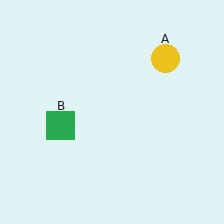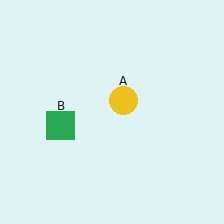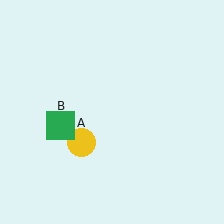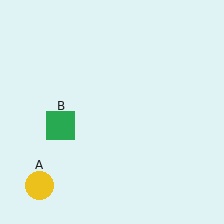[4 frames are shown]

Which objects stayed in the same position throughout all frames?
Green square (object B) remained stationary.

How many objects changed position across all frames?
1 object changed position: yellow circle (object A).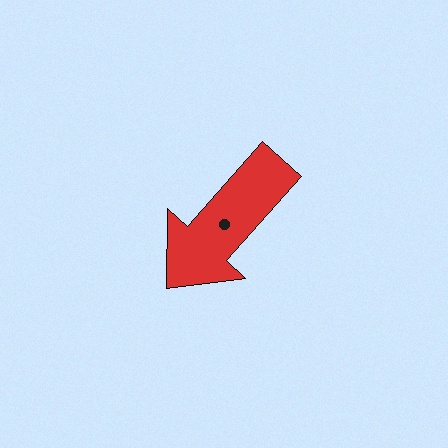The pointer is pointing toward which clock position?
Roughly 7 o'clock.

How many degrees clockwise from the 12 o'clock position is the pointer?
Approximately 222 degrees.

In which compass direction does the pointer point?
Southwest.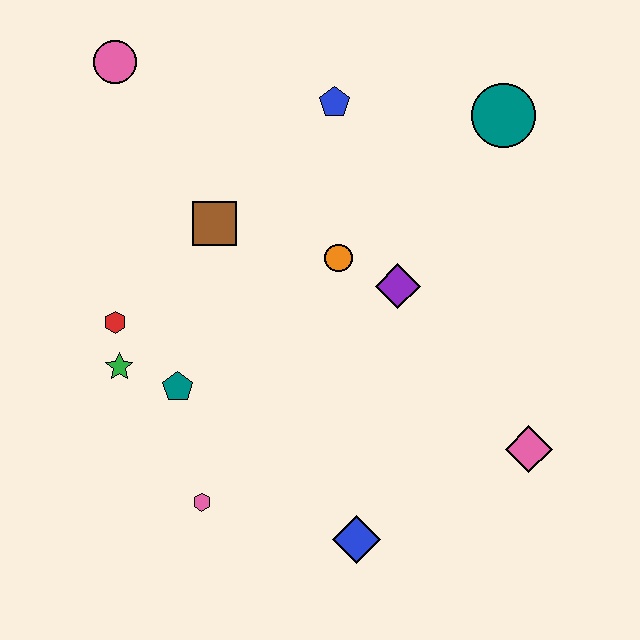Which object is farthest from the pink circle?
The pink diamond is farthest from the pink circle.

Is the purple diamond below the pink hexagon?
No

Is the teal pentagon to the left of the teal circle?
Yes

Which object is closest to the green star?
The red hexagon is closest to the green star.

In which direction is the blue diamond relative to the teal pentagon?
The blue diamond is to the right of the teal pentagon.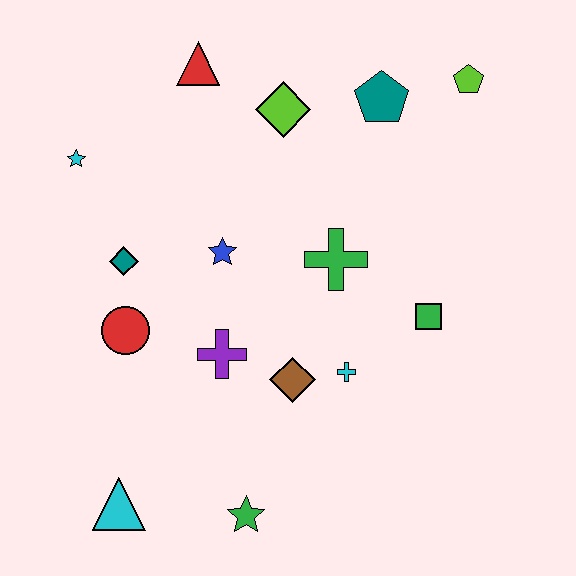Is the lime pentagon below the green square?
No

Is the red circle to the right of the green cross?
No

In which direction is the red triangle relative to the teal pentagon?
The red triangle is to the left of the teal pentagon.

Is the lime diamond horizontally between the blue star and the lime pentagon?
Yes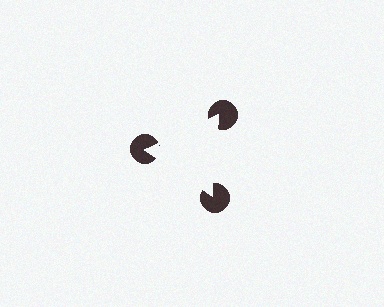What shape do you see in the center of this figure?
An illusory triangle — its edges are inferred from the aligned wedge cuts in the pac-man discs, not physically drawn.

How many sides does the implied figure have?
3 sides.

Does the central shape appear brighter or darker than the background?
It typically appears slightly brighter than the background, even though no actual brightness change is drawn.